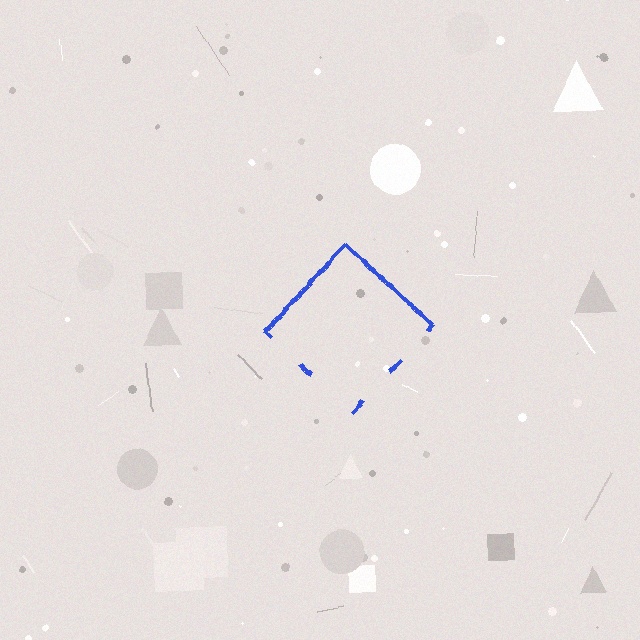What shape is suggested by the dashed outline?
The dashed outline suggests a diamond.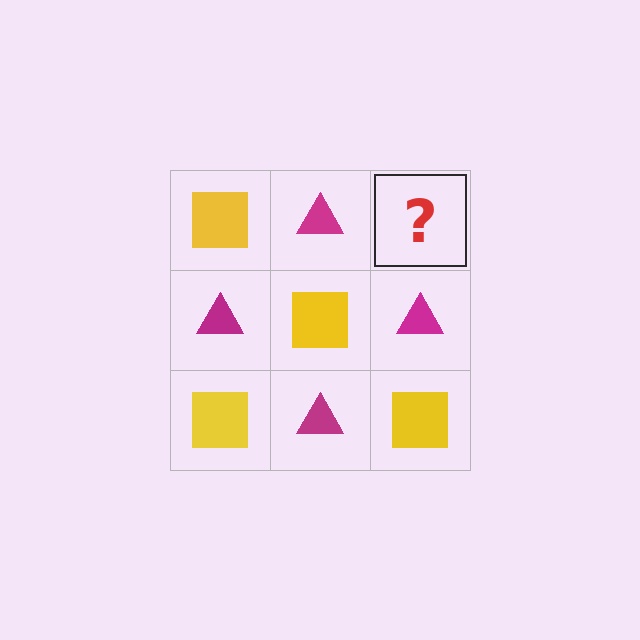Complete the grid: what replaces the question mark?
The question mark should be replaced with a yellow square.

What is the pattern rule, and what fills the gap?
The rule is that it alternates yellow square and magenta triangle in a checkerboard pattern. The gap should be filled with a yellow square.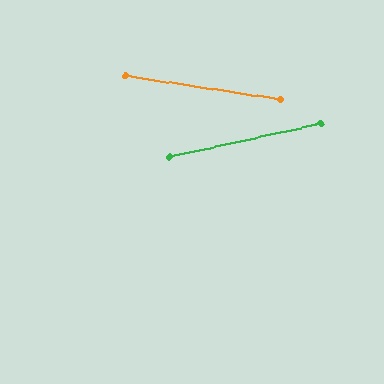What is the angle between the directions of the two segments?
Approximately 21 degrees.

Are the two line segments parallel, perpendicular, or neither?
Neither parallel nor perpendicular — they differ by about 21°.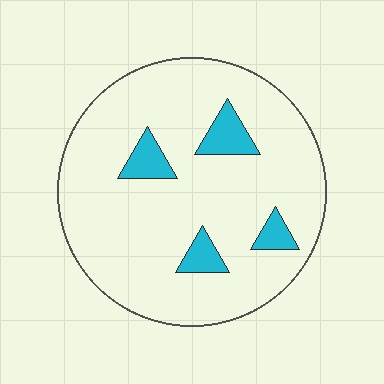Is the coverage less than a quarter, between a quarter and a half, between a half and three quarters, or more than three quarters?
Less than a quarter.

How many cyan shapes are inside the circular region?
4.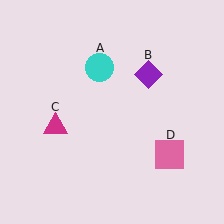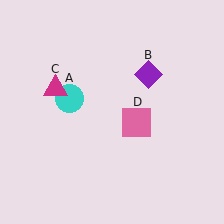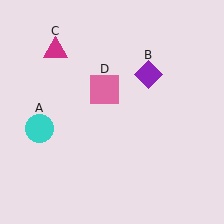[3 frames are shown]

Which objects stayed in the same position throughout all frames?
Purple diamond (object B) remained stationary.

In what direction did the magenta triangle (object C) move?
The magenta triangle (object C) moved up.